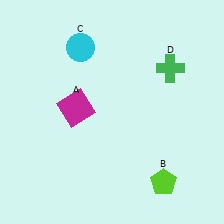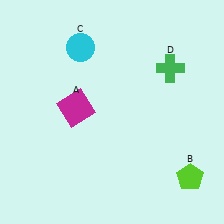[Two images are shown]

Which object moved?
The lime pentagon (B) moved right.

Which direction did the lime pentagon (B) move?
The lime pentagon (B) moved right.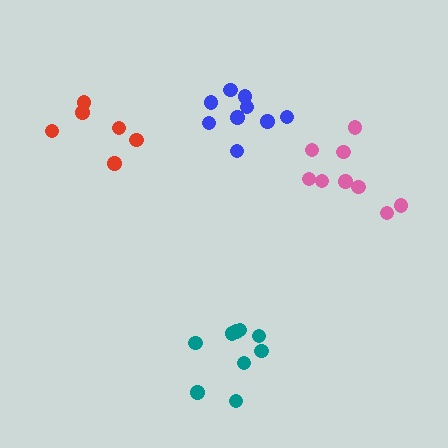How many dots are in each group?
Group 1: 9 dots, Group 2: 6 dots, Group 3: 9 dots, Group 4: 9 dots (33 total).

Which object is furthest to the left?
The red cluster is leftmost.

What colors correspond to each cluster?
The clusters are colored: teal, red, pink, blue.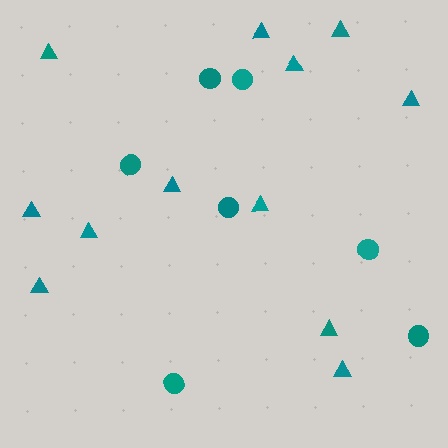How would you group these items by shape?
There are 2 groups: one group of circles (7) and one group of triangles (12).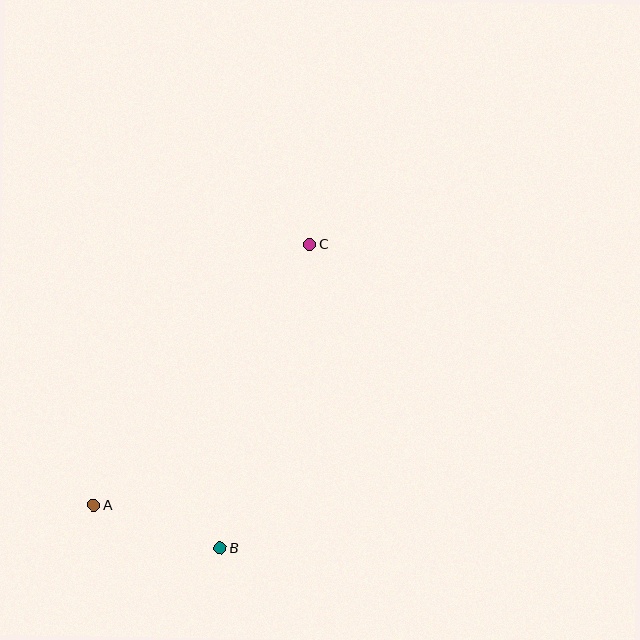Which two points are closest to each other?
Points A and B are closest to each other.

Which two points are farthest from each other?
Points A and C are farthest from each other.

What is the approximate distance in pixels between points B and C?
The distance between B and C is approximately 317 pixels.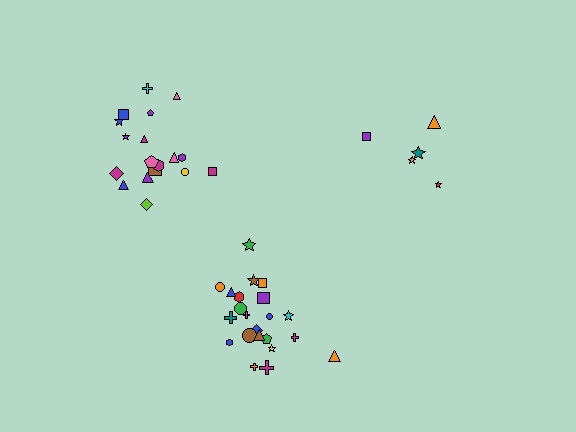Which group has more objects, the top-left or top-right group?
The top-left group.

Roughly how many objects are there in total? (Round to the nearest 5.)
Roughly 45 objects in total.